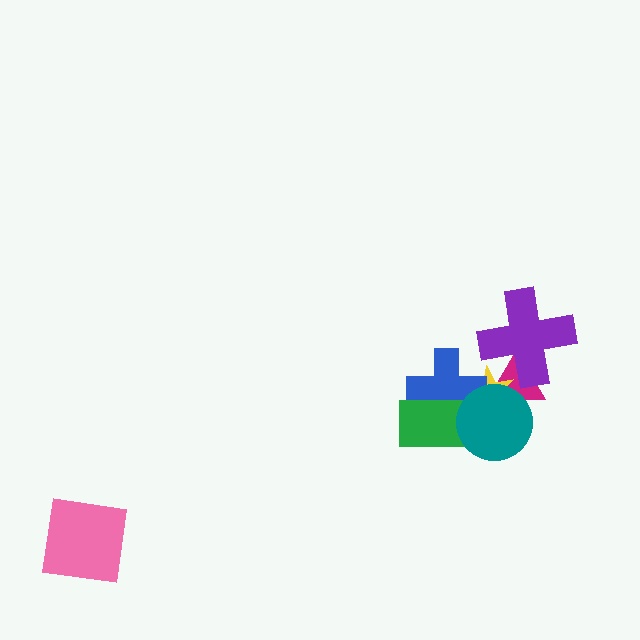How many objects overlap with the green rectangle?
2 objects overlap with the green rectangle.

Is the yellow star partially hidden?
Yes, it is partially covered by another shape.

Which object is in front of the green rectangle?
The teal circle is in front of the green rectangle.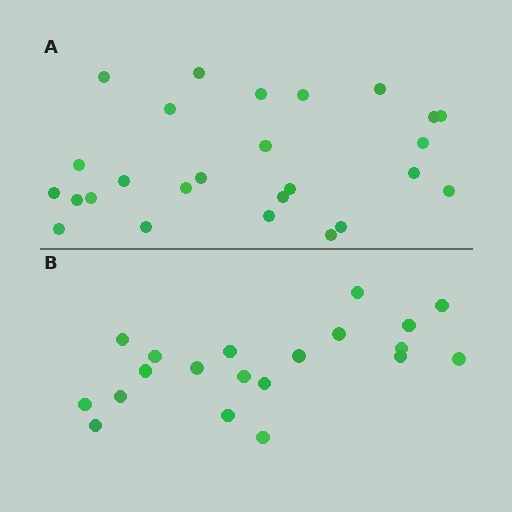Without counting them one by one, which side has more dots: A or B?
Region A (the top region) has more dots.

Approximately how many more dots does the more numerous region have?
Region A has about 6 more dots than region B.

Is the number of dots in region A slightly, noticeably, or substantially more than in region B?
Region A has noticeably more, but not dramatically so. The ratio is roughly 1.3 to 1.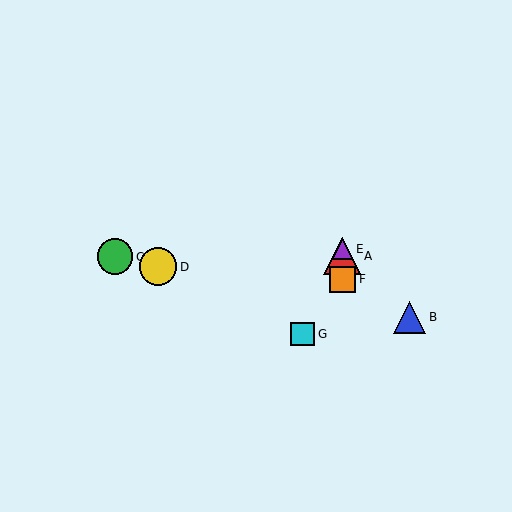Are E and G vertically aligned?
No, E is at x≈342 and G is at x≈303.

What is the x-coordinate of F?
Object F is at x≈342.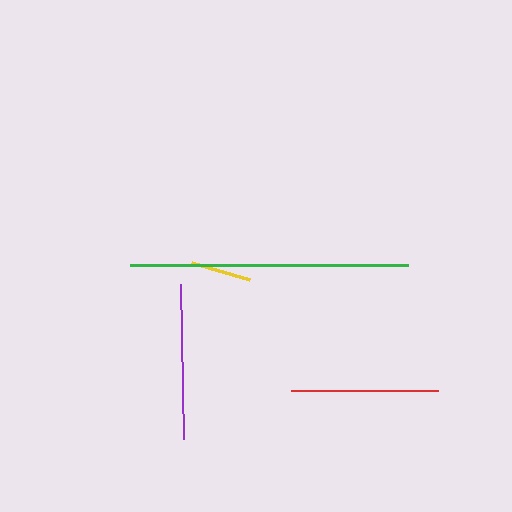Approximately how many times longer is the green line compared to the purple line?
The green line is approximately 1.8 times the length of the purple line.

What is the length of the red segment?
The red segment is approximately 147 pixels long.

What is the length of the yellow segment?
The yellow segment is approximately 61 pixels long.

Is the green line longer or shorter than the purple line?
The green line is longer than the purple line.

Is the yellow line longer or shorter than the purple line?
The purple line is longer than the yellow line.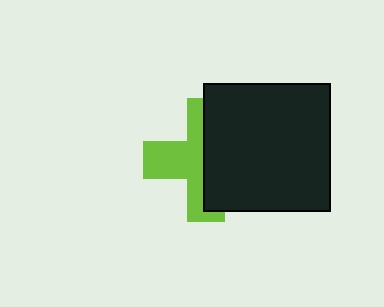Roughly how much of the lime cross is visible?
About half of it is visible (roughly 49%).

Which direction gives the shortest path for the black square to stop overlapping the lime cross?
Moving right gives the shortest separation.